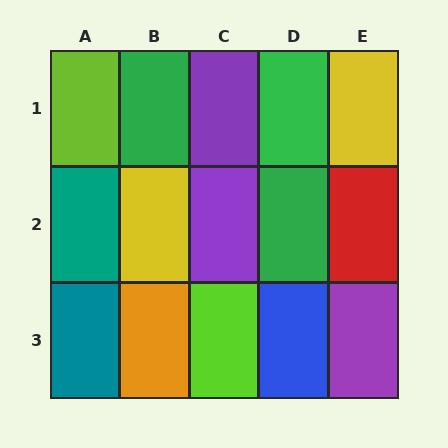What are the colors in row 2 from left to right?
Teal, yellow, purple, green, red.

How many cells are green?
3 cells are green.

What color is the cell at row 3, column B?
Orange.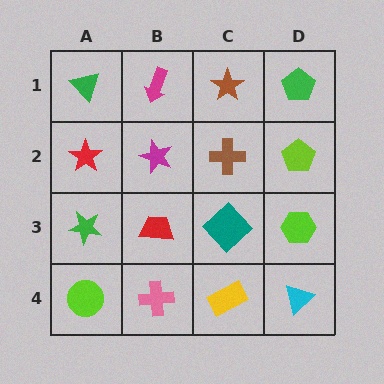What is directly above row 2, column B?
A magenta arrow.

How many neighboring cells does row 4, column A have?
2.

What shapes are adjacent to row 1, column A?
A red star (row 2, column A), a magenta arrow (row 1, column B).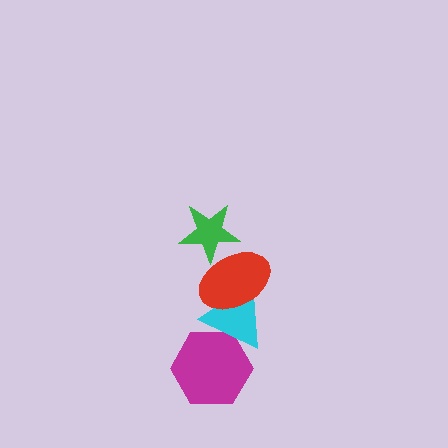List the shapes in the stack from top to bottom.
From top to bottom: the green star, the red ellipse, the cyan triangle, the magenta hexagon.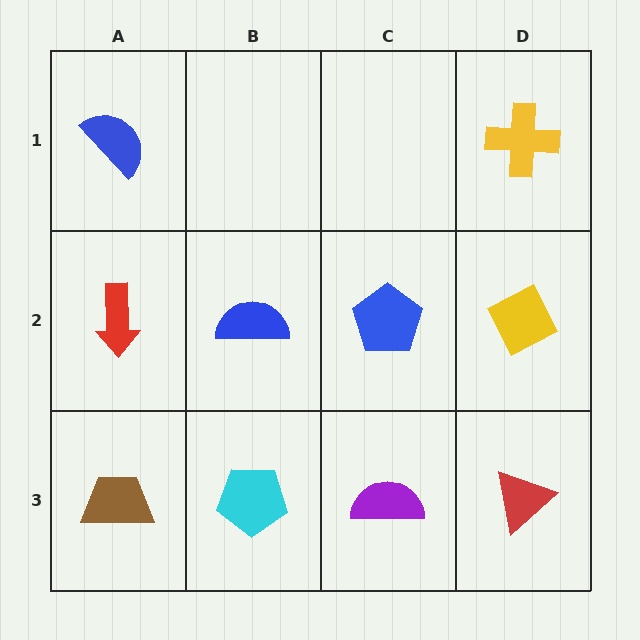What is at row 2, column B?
A blue semicircle.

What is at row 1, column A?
A blue semicircle.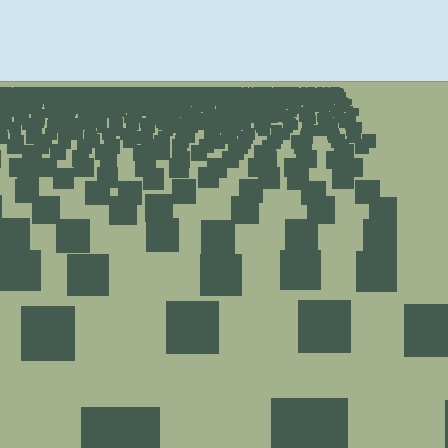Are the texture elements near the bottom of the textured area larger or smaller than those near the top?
Larger. Near the bottom, elements are closer to the viewer and appear at a bigger on-screen size.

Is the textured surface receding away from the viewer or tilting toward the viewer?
The surface is receding away from the viewer. Texture elements get smaller and denser toward the top.